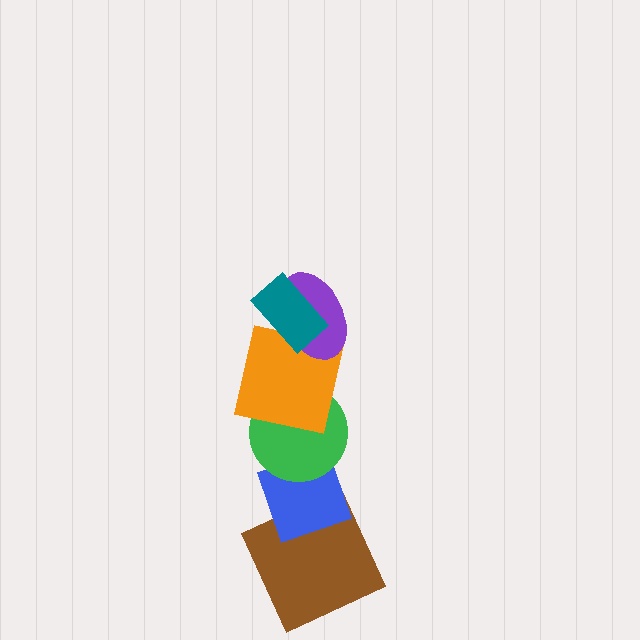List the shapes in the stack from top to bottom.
From top to bottom: the teal rectangle, the purple ellipse, the orange square, the green circle, the blue diamond, the brown square.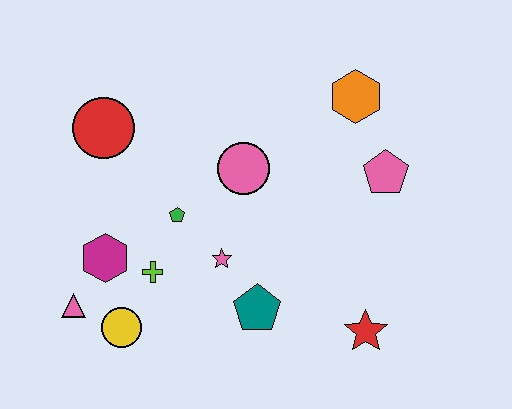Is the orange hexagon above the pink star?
Yes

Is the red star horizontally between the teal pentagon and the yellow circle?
No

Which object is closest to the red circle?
The green pentagon is closest to the red circle.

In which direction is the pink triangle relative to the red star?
The pink triangle is to the left of the red star.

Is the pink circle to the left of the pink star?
No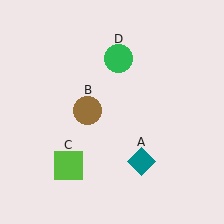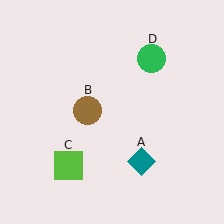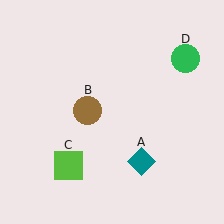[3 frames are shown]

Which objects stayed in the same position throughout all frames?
Teal diamond (object A) and brown circle (object B) and lime square (object C) remained stationary.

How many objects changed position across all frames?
1 object changed position: green circle (object D).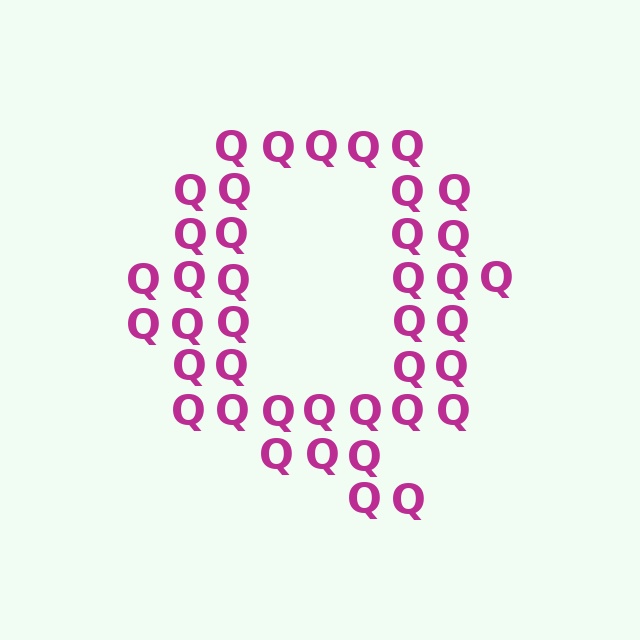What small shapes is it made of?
It is made of small letter Q's.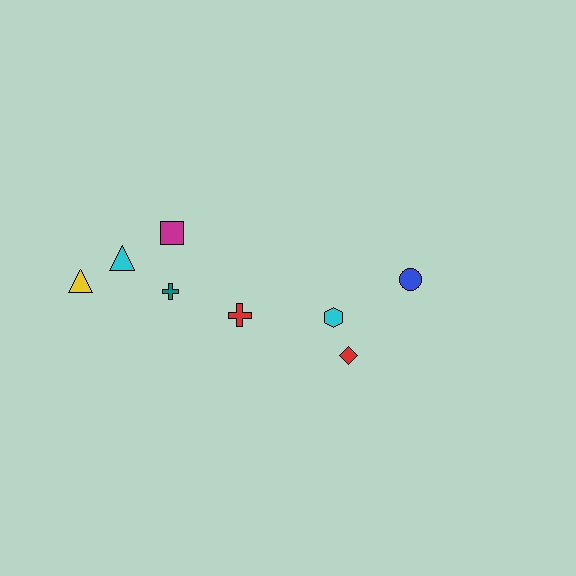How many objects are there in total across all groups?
There are 8 objects.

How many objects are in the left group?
There are 5 objects.